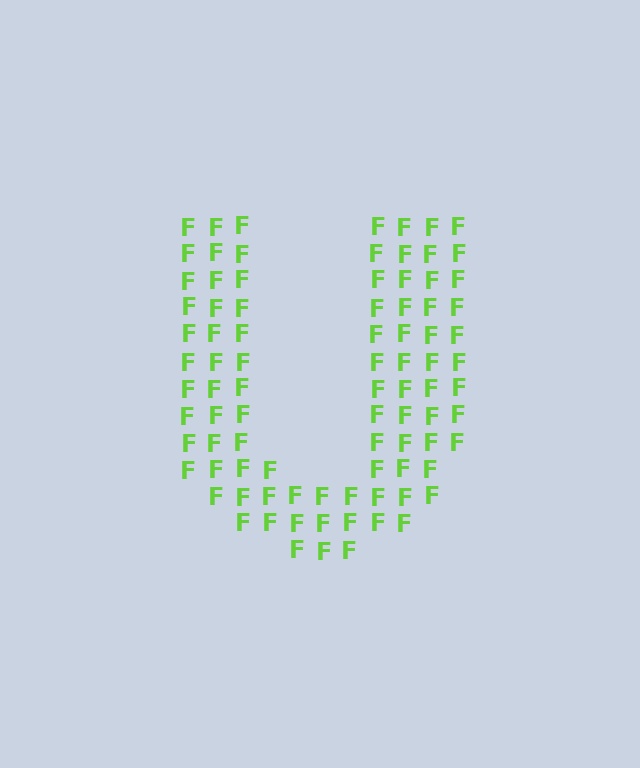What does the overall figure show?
The overall figure shows the letter U.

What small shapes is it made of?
It is made of small letter F's.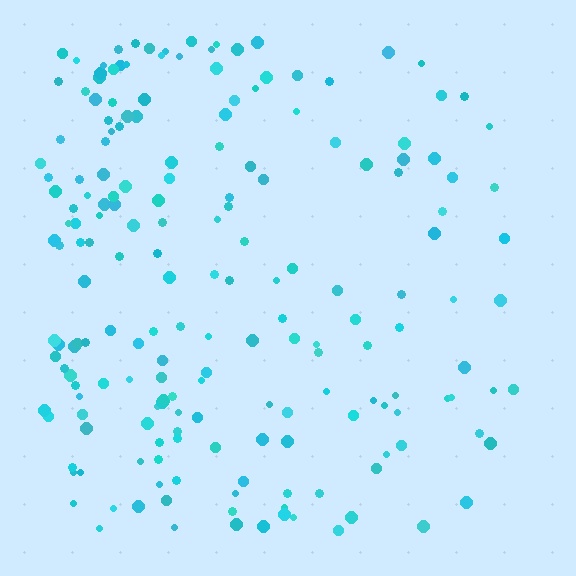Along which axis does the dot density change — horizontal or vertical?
Horizontal.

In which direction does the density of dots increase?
From right to left, with the left side densest.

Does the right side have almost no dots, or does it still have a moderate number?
Still a moderate number, just noticeably fewer than the left.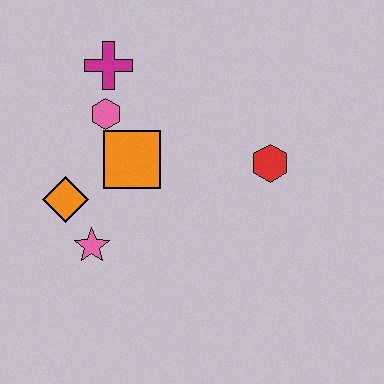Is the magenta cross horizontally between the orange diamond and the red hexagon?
Yes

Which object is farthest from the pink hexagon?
The red hexagon is farthest from the pink hexagon.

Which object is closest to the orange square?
The pink hexagon is closest to the orange square.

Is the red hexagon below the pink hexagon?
Yes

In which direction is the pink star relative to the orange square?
The pink star is below the orange square.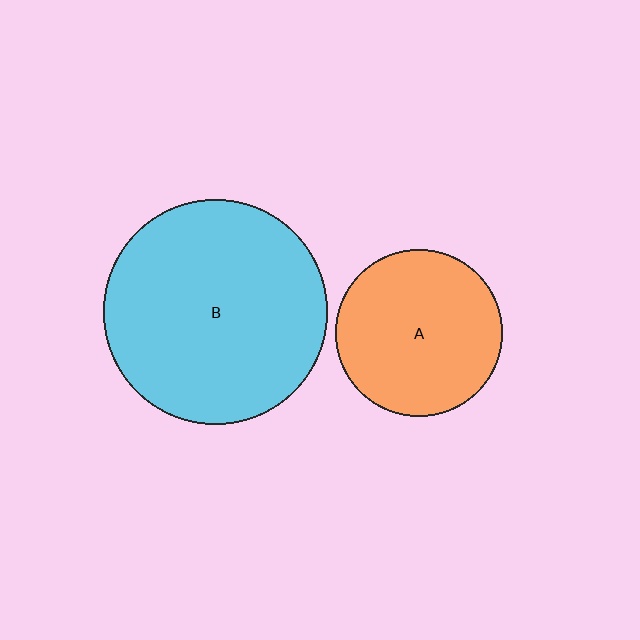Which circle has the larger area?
Circle B (cyan).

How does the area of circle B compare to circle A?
Approximately 1.8 times.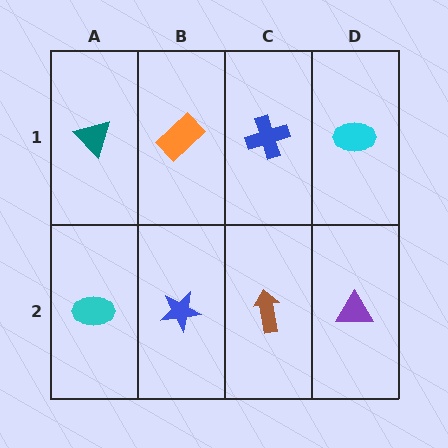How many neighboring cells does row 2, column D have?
2.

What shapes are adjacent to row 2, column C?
A blue cross (row 1, column C), a blue star (row 2, column B), a purple triangle (row 2, column D).